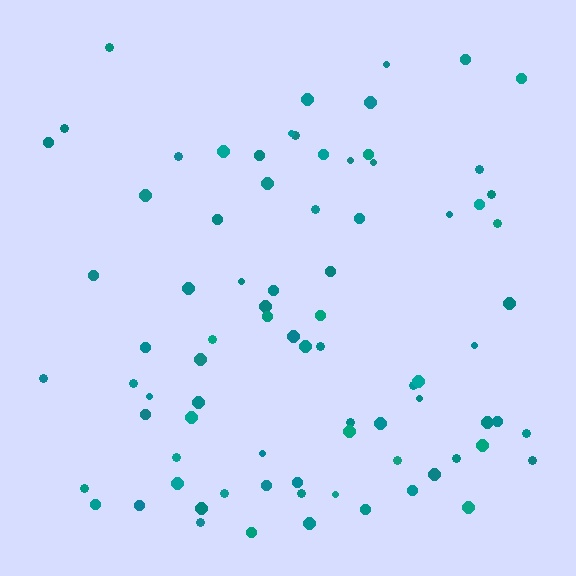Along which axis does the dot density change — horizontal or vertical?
Vertical.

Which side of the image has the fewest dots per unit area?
The top.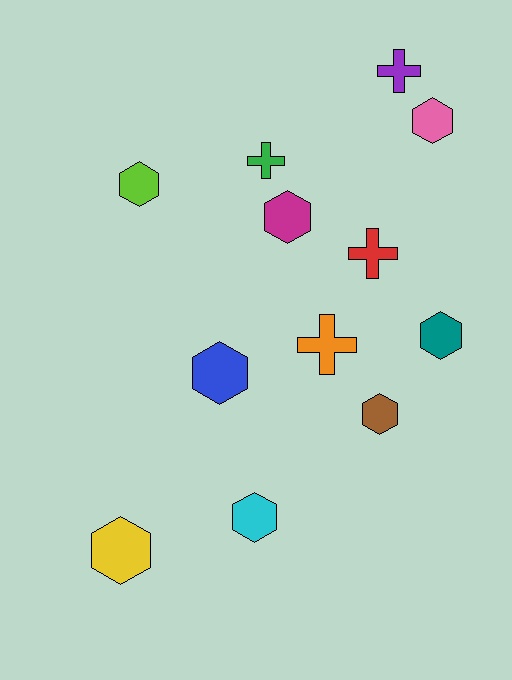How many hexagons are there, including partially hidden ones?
There are 8 hexagons.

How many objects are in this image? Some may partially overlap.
There are 12 objects.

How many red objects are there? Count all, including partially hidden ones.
There is 1 red object.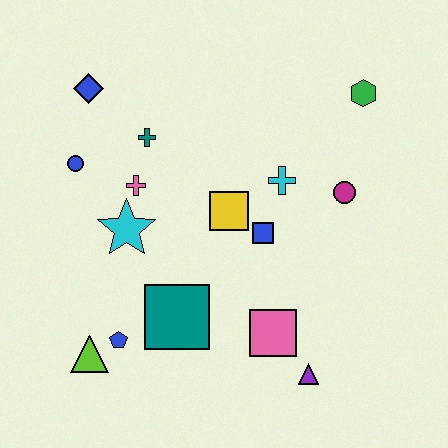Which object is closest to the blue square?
The yellow square is closest to the blue square.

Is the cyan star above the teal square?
Yes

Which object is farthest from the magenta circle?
The lime triangle is farthest from the magenta circle.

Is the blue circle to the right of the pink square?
No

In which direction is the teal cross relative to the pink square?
The teal cross is above the pink square.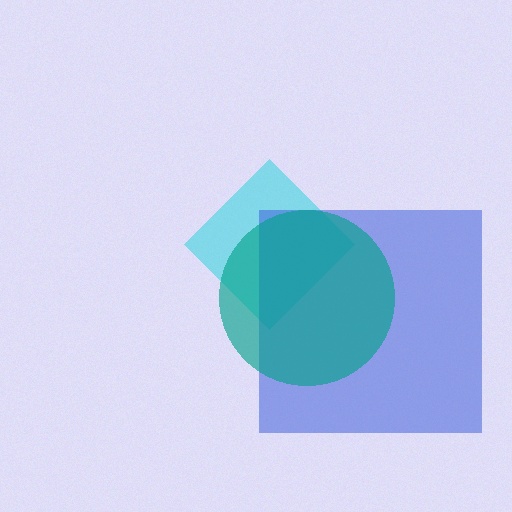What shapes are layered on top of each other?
The layered shapes are: a cyan diamond, a blue square, a teal circle.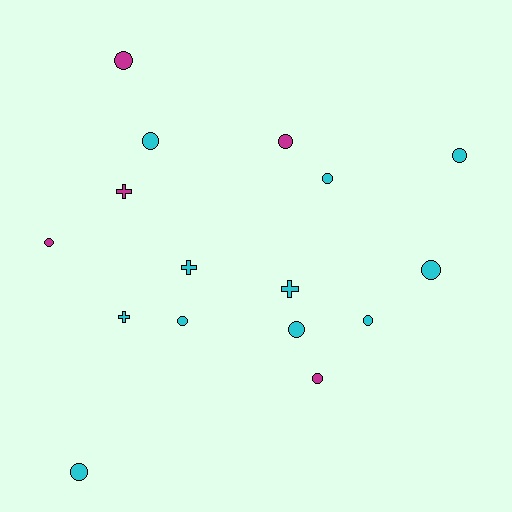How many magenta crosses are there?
There is 1 magenta cross.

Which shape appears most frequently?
Circle, with 12 objects.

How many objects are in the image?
There are 16 objects.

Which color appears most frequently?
Cyan, with 11 objects.